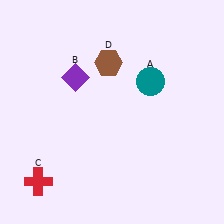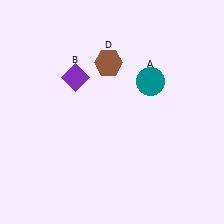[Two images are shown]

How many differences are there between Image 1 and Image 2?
There is 1 difference between the two images.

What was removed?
The red cross (C) was removed in Image 2.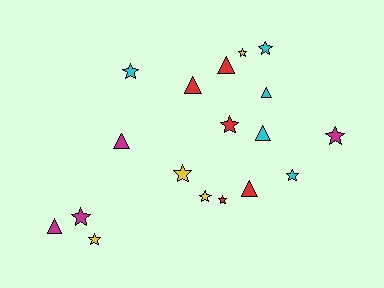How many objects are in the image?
There are 18 objects.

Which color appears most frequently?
Red, with 5 objects.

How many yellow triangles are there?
There are no yellow triangles.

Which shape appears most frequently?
Star, with 11 objects.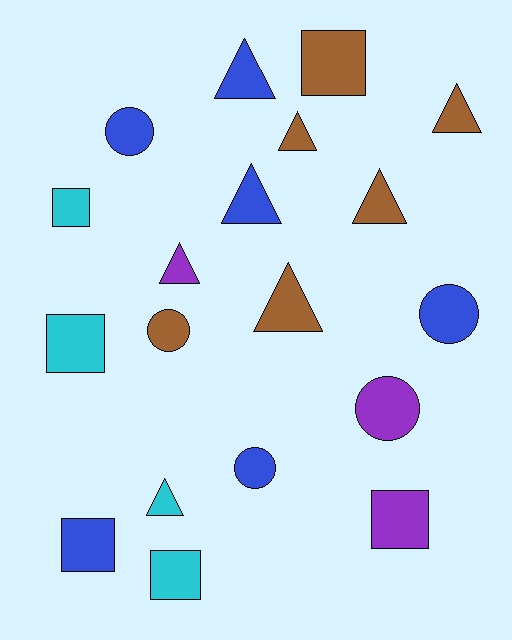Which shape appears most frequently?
Triangle, with 8 objects.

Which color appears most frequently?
Blue, with 6 objects.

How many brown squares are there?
There is 1 brown square.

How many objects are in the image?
There are 19 objects.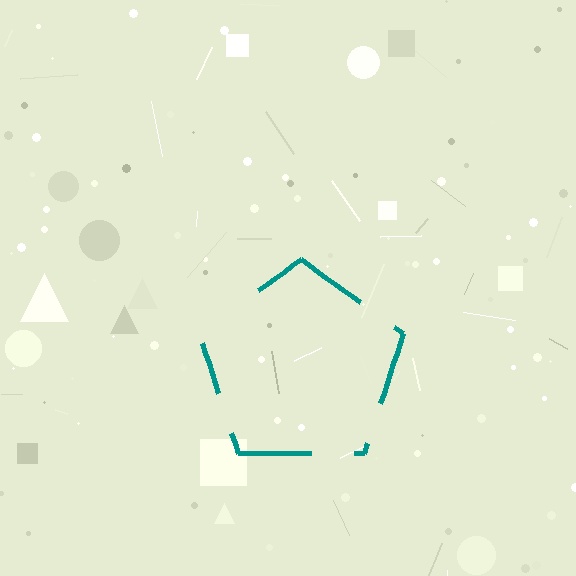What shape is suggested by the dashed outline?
The dashed outline suggests a pentagon.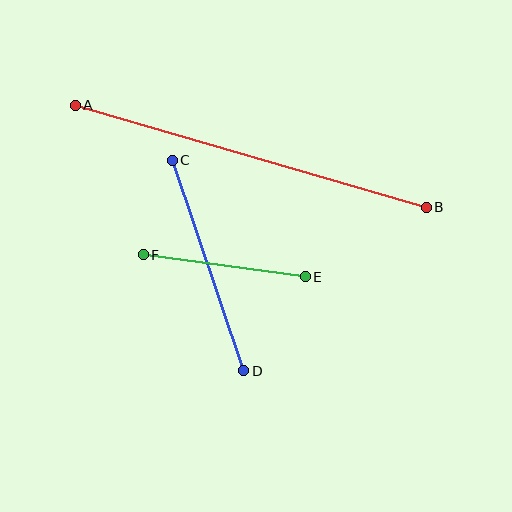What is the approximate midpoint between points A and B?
The midpoint is at approximately (251, 156) pixels.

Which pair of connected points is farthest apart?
Points A and B are farthest apart.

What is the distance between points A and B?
The distance is approximately 365 pixels.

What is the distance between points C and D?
The distance is approximately 222 pixels.